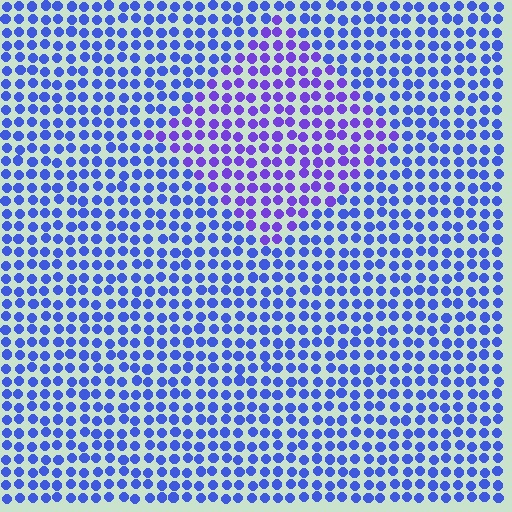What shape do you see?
I see a diamond.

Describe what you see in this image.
The image is filled with small blue elements in a uniform arrangement. A diamond-shaped region is visible where the elements are tinted to a slightly different hue, forming a subtle color boundary.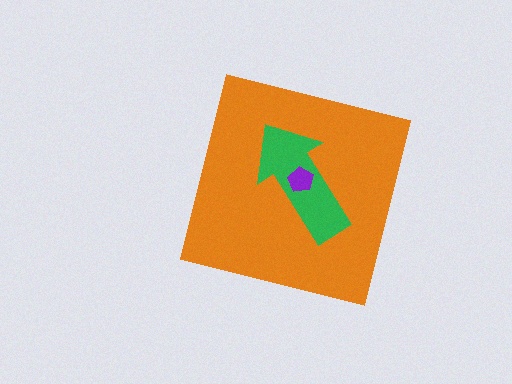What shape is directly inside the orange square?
The green arrow.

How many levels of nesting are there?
3.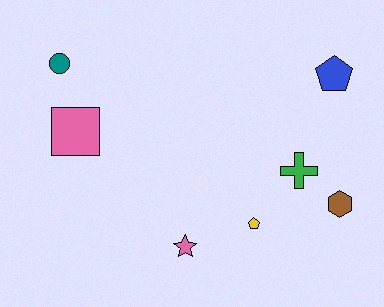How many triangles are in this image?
There are no triangles.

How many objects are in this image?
There are 7 objects.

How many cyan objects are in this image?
There are no cyan objects.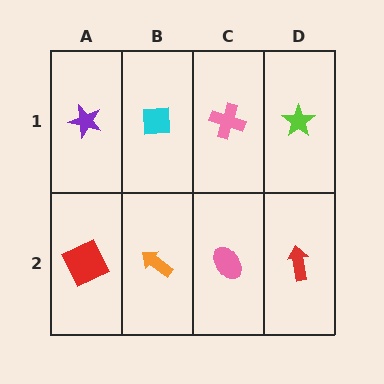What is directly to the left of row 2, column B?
A red square.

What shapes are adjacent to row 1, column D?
A red arrow (row 2, column D), a pink cross (row 1, column C).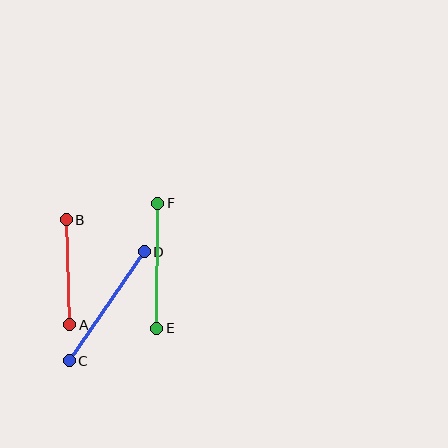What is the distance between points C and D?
The distance is approximately 132 pixels.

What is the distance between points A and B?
The distance is approximately 105 pixels.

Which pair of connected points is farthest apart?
Points C and D are farthest apart.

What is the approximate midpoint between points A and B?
The midpoint is at approximately (68, 272) pixels.